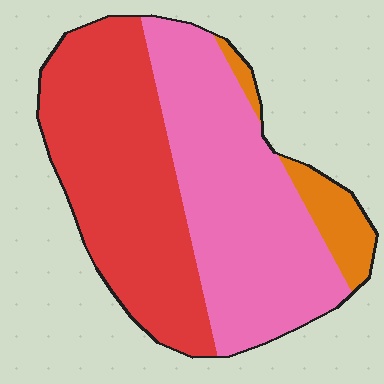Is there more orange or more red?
Red.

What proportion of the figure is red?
Red covers around 45% of the figure.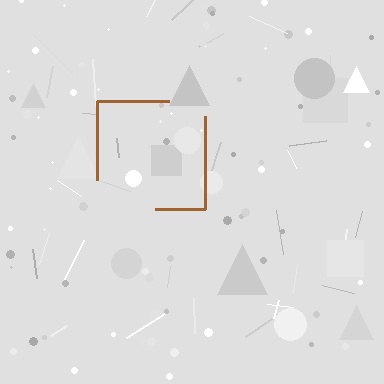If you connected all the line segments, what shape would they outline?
They would outline a square.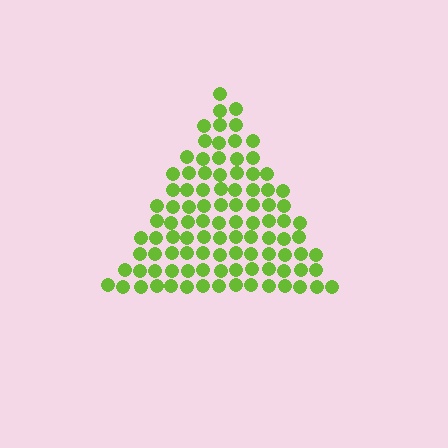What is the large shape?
The large shape is a triangle.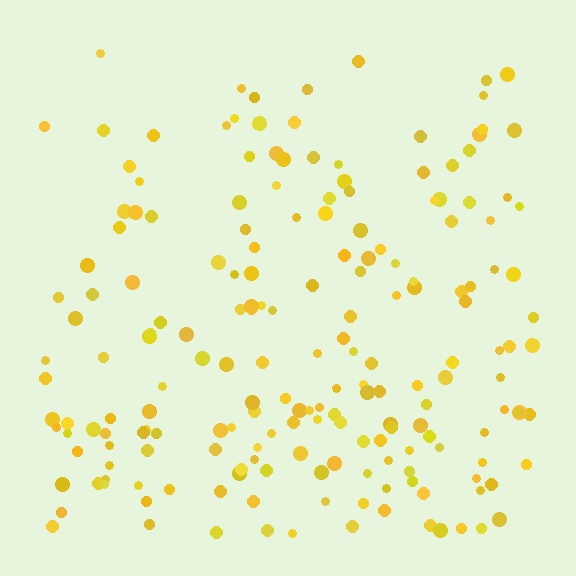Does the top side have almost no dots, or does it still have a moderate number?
Still a moderate number, just noticeably fewer than the bottom.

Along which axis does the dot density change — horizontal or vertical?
Vertical.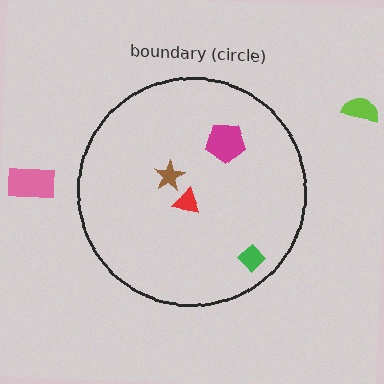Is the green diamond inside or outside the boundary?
Inside.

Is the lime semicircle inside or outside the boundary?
Outside.